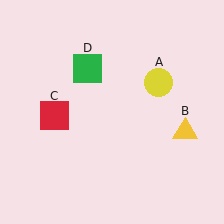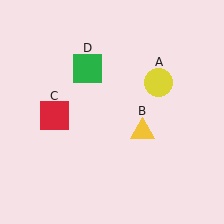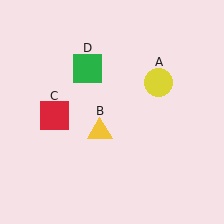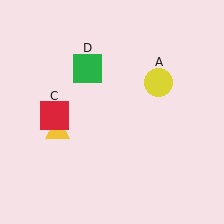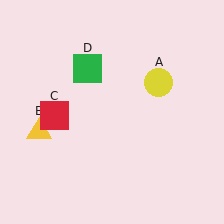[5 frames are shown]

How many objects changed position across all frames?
1 object changed position: yellow triangle (object B).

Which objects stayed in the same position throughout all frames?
Yellow circle (object A) and red square (object C) and green square (object D) remained stationary.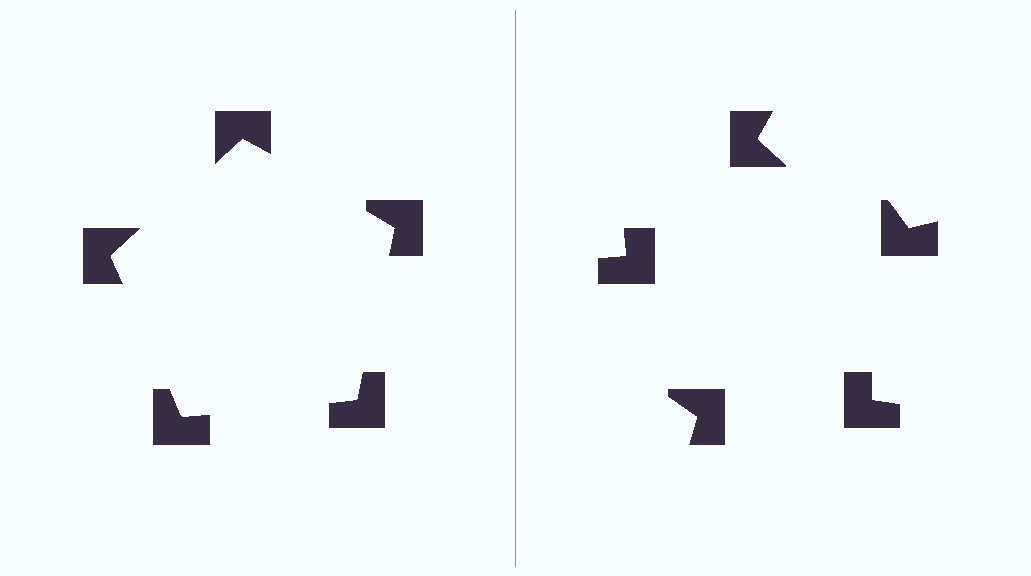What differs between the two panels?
The notched squares are positioned identically on both sides; only the wedge orientations differ. On the left they align to a pentagon; on the right they are misaligned.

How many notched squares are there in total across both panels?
10 — 5 on each side.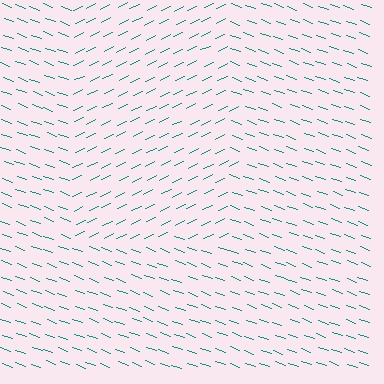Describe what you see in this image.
The image is filled with small teal line segments. A rectangle region in the image has lines oriented differently from the surrounding lines, creating a visible texture boundary.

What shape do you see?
I see a rectangle.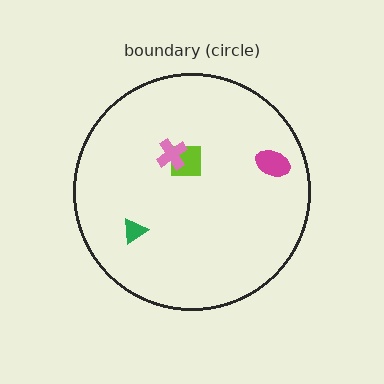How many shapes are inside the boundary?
4 inside, 0 outside.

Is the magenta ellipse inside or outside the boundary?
Inside.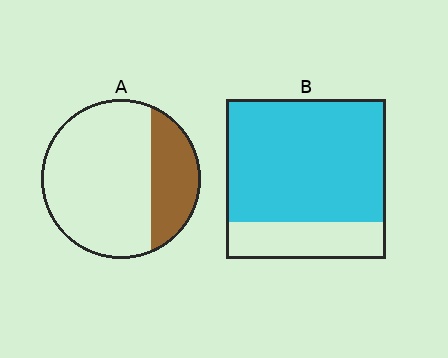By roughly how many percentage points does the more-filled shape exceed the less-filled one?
By roughly 50 percentage points (B over A).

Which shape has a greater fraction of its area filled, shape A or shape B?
Shape B.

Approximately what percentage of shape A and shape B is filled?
A is approximately 25% and B is approximately 75%.